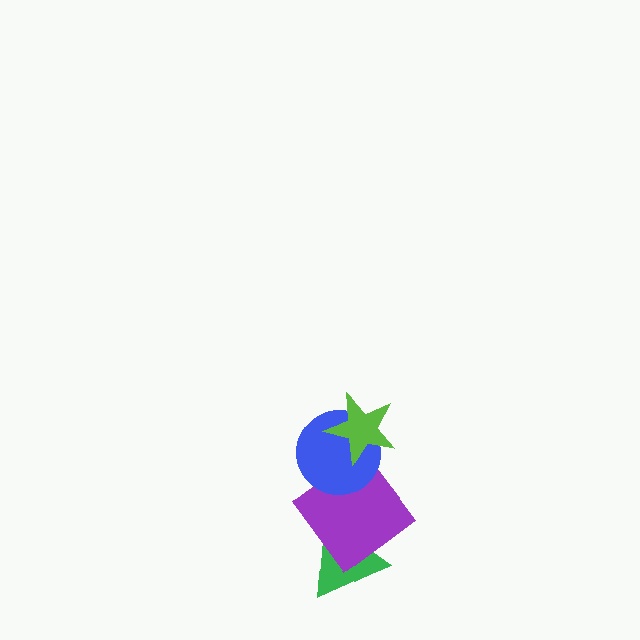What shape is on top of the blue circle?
The lime star is on top of the blue circle.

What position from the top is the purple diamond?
The purple diamond is 3rd from the top.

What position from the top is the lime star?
The lime star is 1st from the top.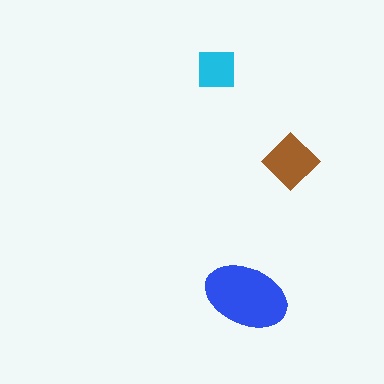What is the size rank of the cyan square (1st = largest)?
3rd.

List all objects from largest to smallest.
The blue ellipse, the brown diamond, the cyan square.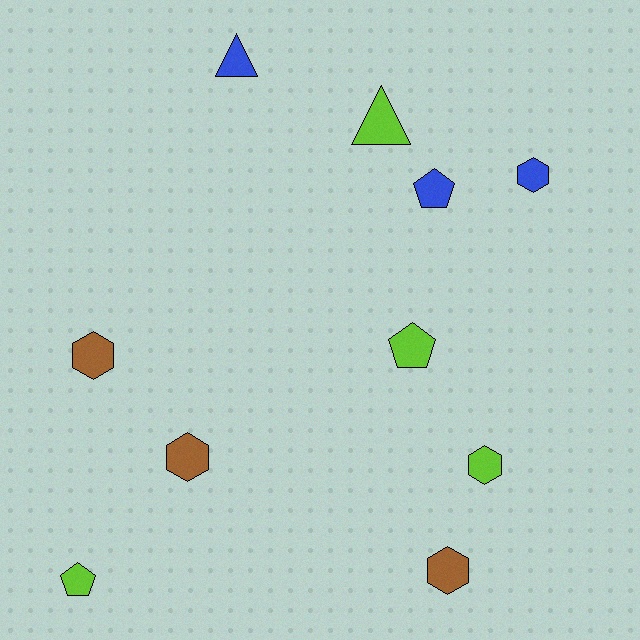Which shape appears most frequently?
Hexagon, with 5 objects.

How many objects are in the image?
There are 10 objects.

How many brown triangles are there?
There are no brown triangles.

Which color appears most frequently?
Lime, with 4 objects.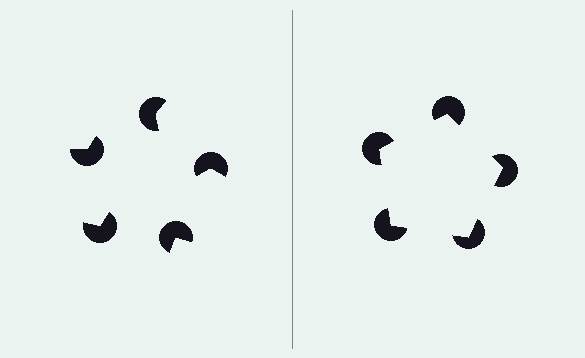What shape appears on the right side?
An illusory pentagon.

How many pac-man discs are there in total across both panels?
10 — 5 on each side.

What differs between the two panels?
The pac-man discs are positioned identically on both sides; only the wedge orientations differ. On the right they align to a pentagon; on the left they are misaligned.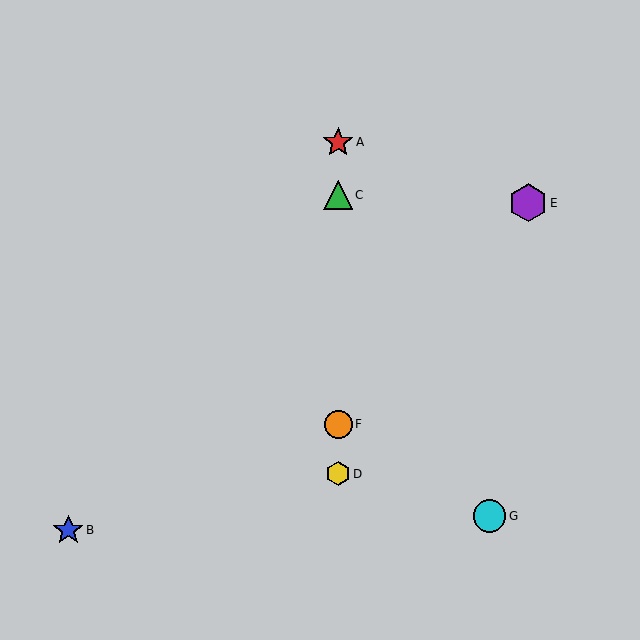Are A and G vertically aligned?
No, A is at x≈338 and G is at x≈489.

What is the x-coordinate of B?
Object B is at x≈68.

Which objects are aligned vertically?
Objects A, C, D, F are aligned vertically.